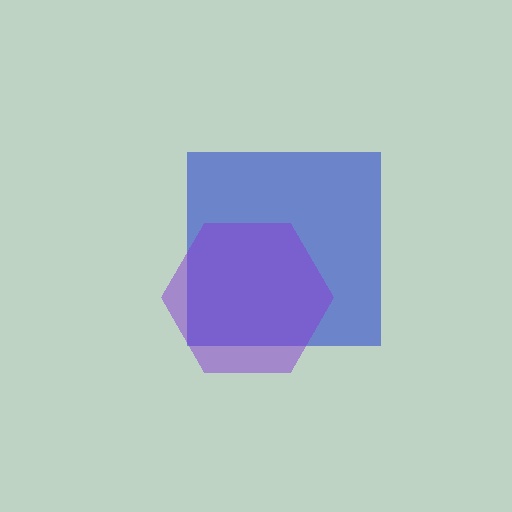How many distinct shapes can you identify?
There are 2 distinct shapes: a blue square, a purple hexagon.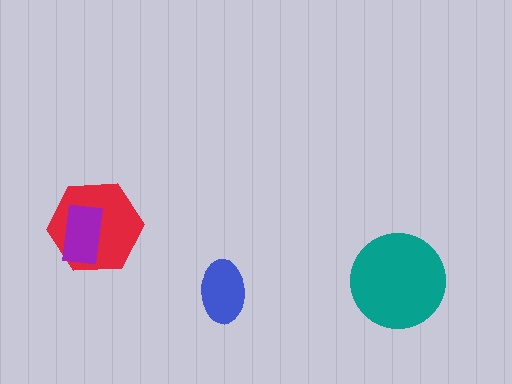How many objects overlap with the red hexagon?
1 object overlaps with the red hexagon.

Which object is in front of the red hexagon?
The purple rectangle is in front of the red hexagon.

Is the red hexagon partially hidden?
Yes, it is partially covered by another shape.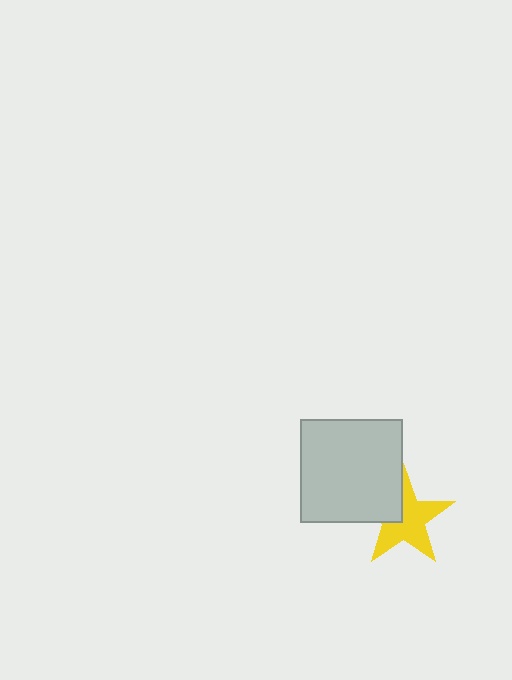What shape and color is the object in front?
The object in front is a light gray square.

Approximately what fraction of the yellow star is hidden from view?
Roughly 31% of the yellow star is hidden behind the light gray square.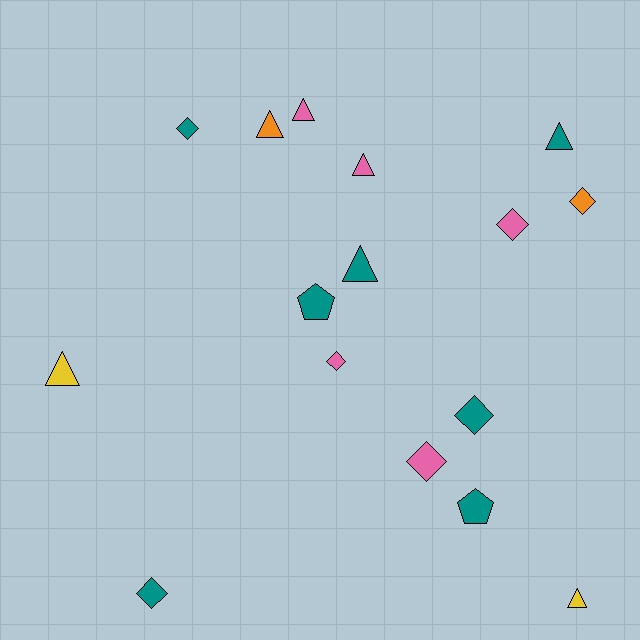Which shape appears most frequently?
Triangle, with 7 objects.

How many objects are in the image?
There are 16 objects.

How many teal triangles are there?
There are 2 teal triangles.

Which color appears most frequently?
Teal, with 7 objects.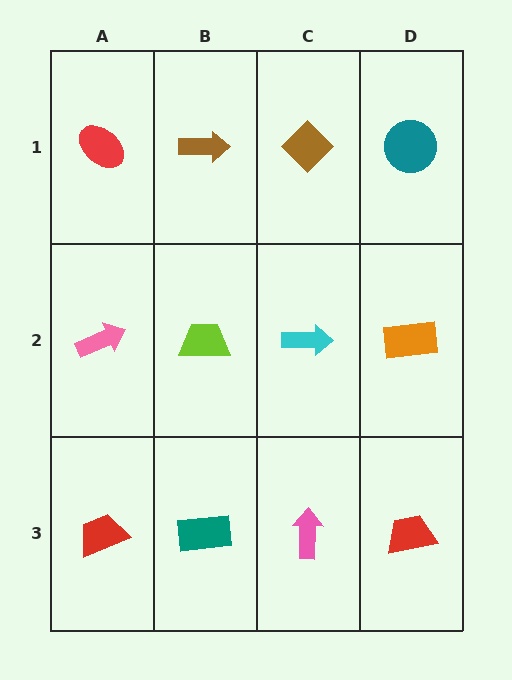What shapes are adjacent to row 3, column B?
A lime trapezoid (row 2, column B), a red trapezoid (row 3, column A), a pink arrow (row 3, column C).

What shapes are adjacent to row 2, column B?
A brown arrow (row 1, column B), a teal rectangle (row 3, column B), a pink arrow (row 2, column A), a cyan arrow (row 2, column C).